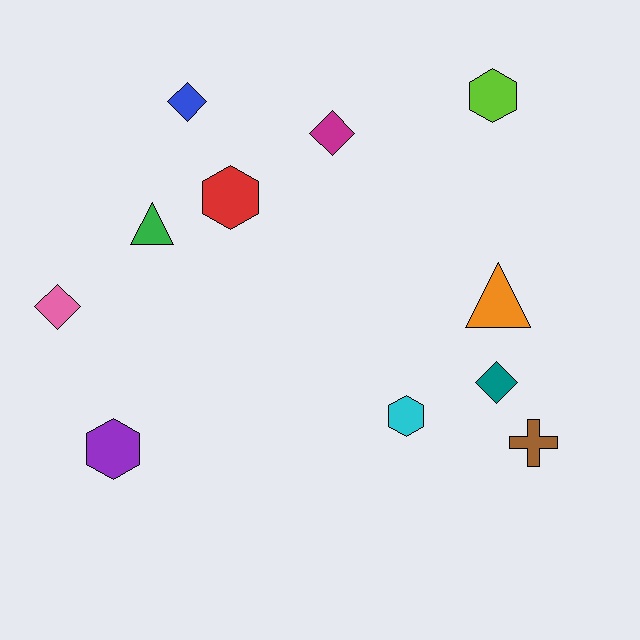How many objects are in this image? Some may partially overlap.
There are 11 objects.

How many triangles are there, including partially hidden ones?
There are 2 triangles.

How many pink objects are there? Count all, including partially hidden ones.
There is 1 pink object.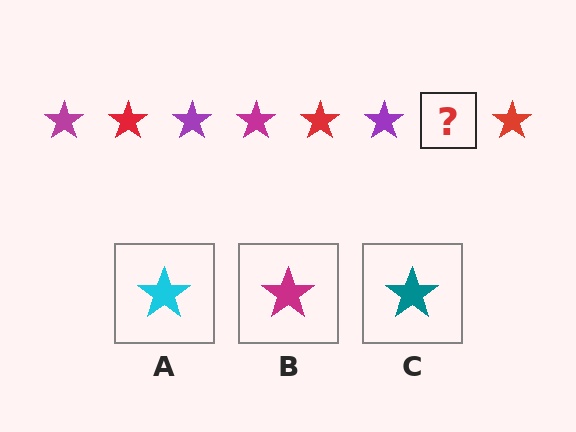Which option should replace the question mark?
Option B.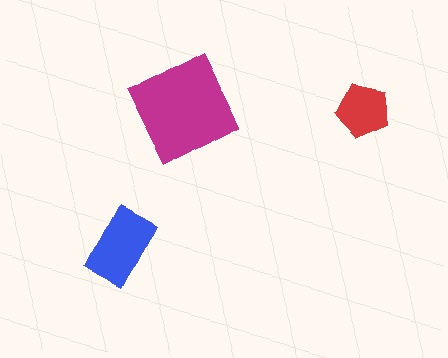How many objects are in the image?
There are 3 objects in the image.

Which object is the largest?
The magenta diamond.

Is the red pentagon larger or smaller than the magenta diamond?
Smaller.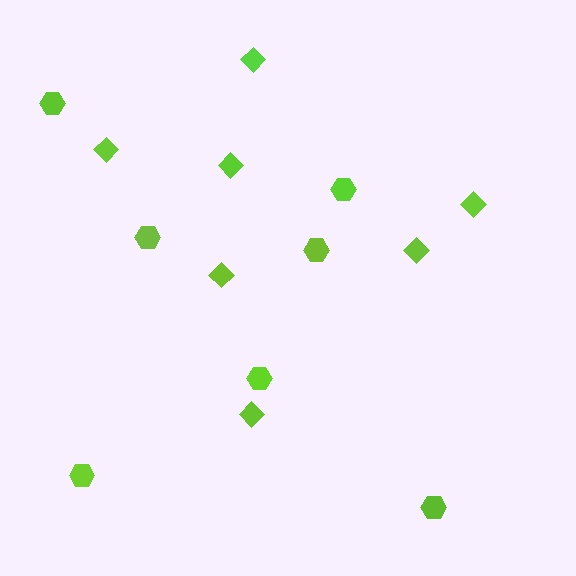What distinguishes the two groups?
There are 2 groups: one group of diamonds (7) and one group of hexagons (7).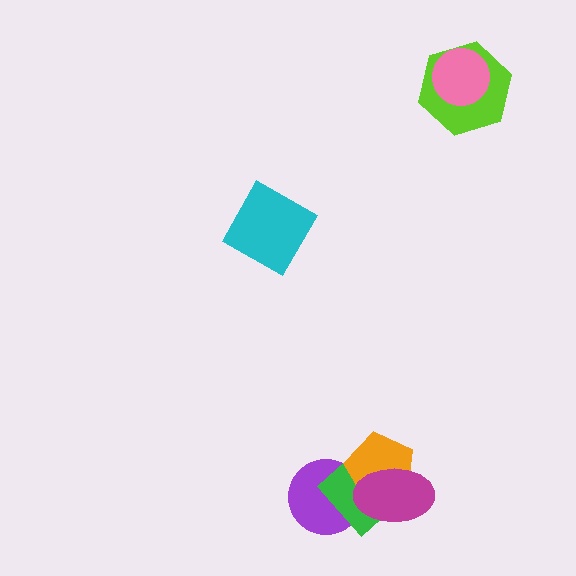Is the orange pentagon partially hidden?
Yes, it is partially covered by another shape.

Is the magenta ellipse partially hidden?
No, no other shape covers it.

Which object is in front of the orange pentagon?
The magenta ellipse is in front of the orange pentagon.